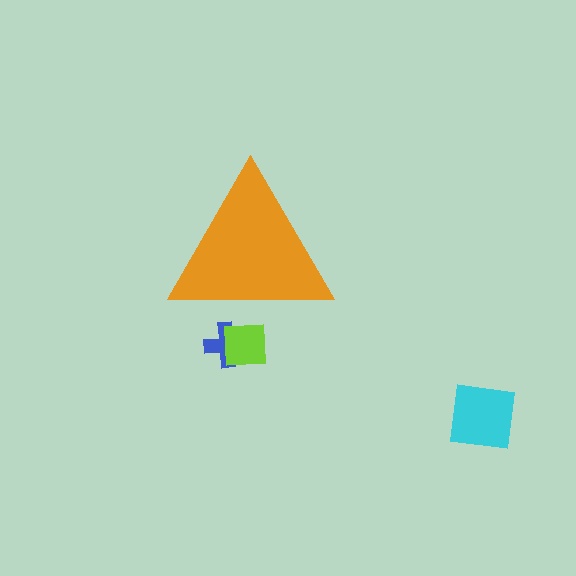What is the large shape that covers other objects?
An orange triangle.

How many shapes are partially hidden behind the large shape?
2 shapes are partially hidden.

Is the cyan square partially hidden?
No, the cyan square is fully visible.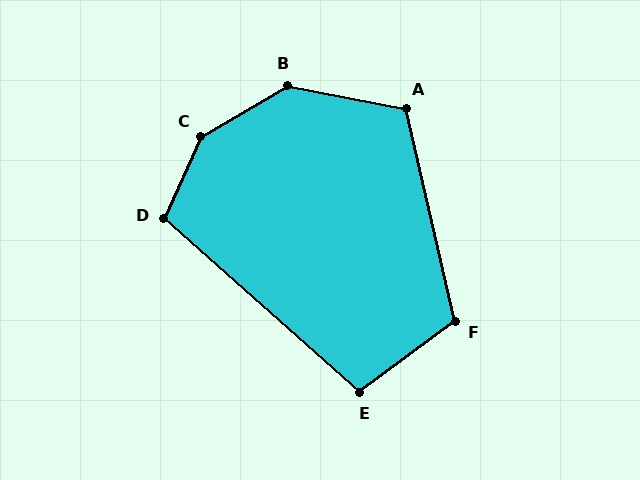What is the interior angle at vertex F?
Approximately 114 degrees (obtuse).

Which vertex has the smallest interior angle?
E, at approximately 102 degrees.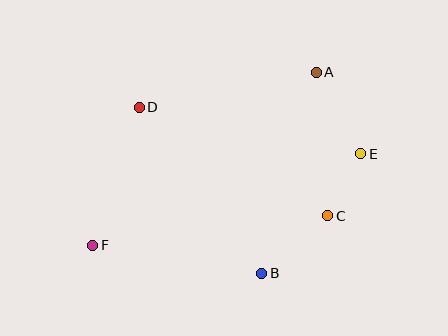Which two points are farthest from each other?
Points E and F are farthest from each other.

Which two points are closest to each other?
Points C and E are closest to each other.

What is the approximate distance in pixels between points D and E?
The distance between D and E is approximately 226 pixels.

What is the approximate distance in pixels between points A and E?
The distance between A and E is approximately 93 pixels.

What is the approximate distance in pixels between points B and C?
The distance between B and C is approximately 88 pixels.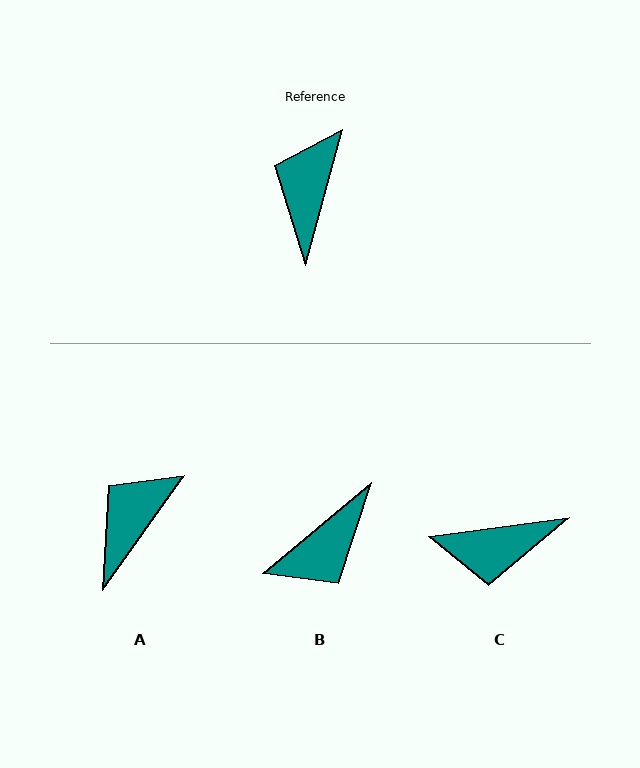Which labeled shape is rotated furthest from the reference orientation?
B, about 145 degrees away.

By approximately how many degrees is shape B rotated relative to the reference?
Approximately 145 degrees counter-clockwise.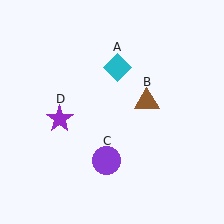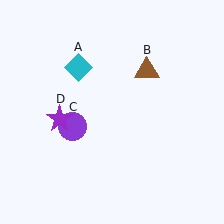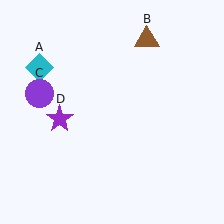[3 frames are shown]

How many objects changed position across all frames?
3 objects changed position: cyan diamond (object A), brown triangle (object B), purple circle (object C).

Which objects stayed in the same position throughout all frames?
Purple star (object D) remained stationary.